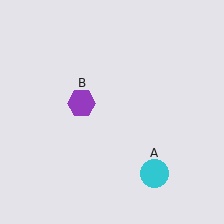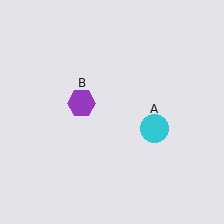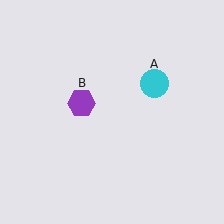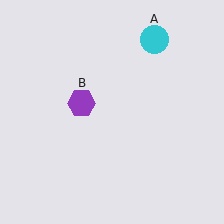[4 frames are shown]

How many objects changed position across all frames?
1 object changed position: cyan circle (object A).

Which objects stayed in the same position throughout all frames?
Purple hexagon (object B) remained stationary.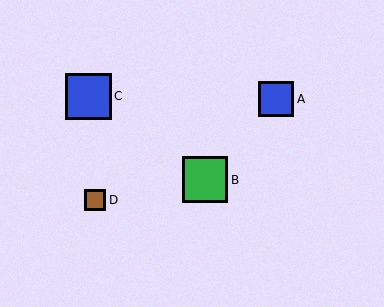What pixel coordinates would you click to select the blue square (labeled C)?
Click at (89, 96) to select the blue square C.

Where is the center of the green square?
The center of the green square is at (205, 180).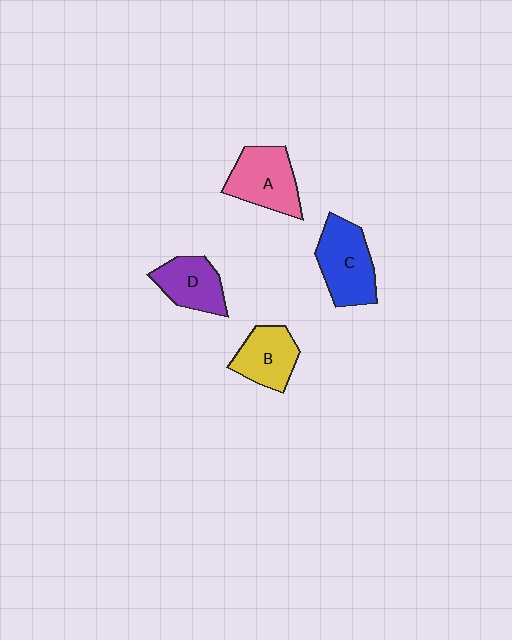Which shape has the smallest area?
Shape D (purple).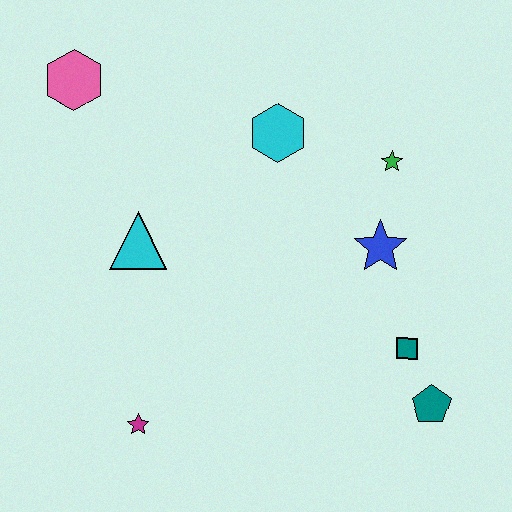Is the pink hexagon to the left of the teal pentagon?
Yes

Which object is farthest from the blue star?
The pink hexagon is farthest from the blue star.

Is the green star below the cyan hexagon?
Yes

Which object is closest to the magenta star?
The cyan triangle is closest to the magenta star.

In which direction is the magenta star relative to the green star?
The magenta star is below the green star.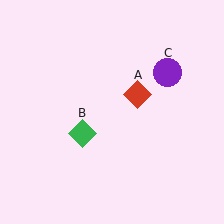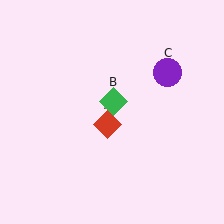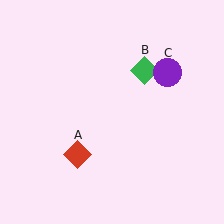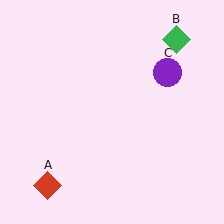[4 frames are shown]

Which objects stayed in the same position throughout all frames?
Purple circle (object C) remained stationary.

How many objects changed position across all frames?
2 objects changed position: red diamond (object A), green diamond (object B).